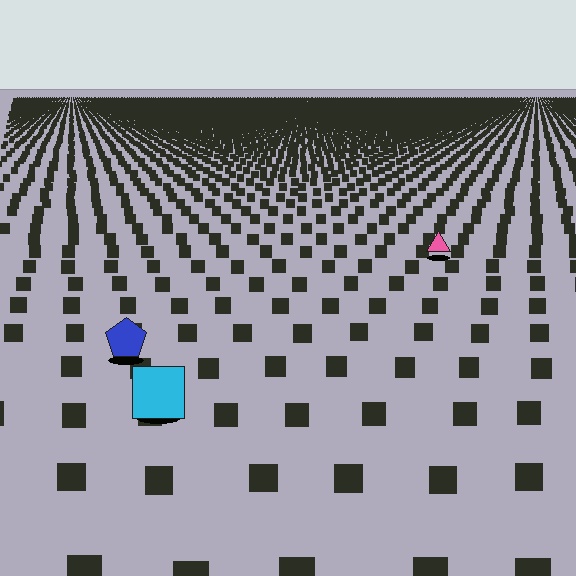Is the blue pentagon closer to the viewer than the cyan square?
No. The cyan square is closer — you can tell from the texture gradient: the ground texture is coarser near it.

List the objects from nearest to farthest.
From nearest to farthest: the cyan square, the blue pentagon, the pink triangle.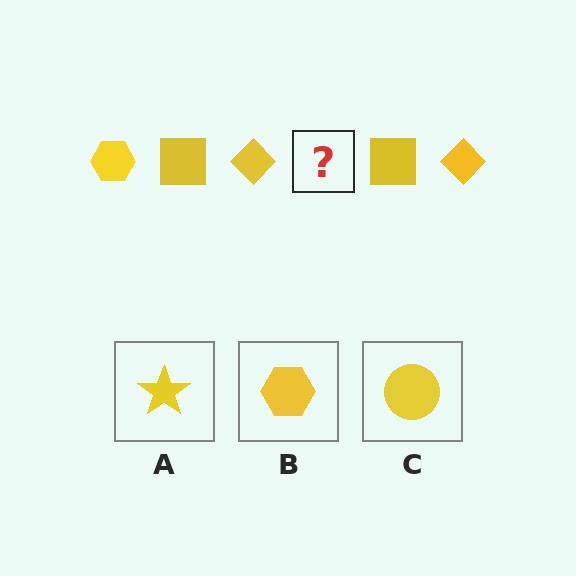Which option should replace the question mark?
Option B.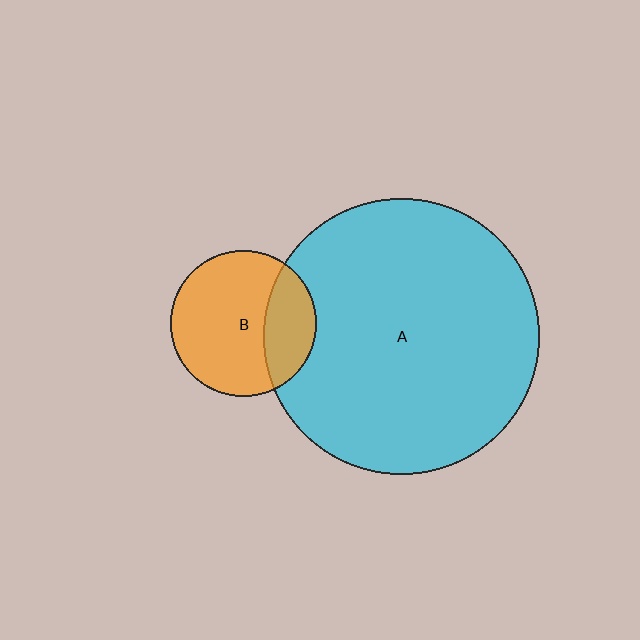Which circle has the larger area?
Circle A (cyan).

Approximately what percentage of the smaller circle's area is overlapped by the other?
Approximately 30%.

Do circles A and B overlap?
Yes.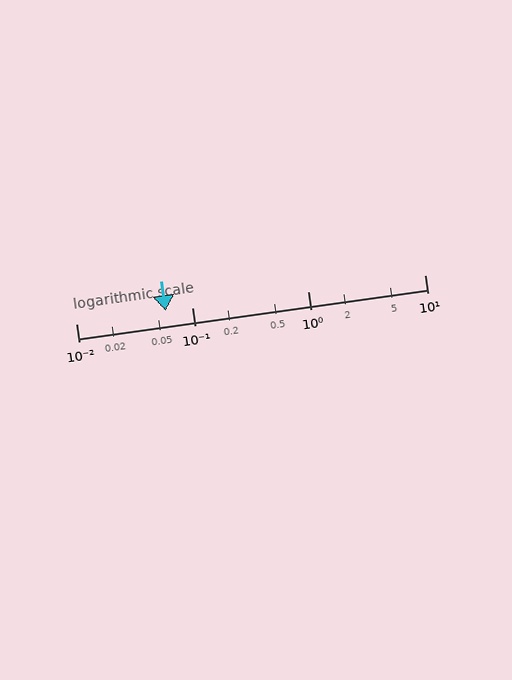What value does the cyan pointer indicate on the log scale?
The pointer indicates approximately 0.059.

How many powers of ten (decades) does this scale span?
The scale spans 3 decades, from 0.01 to 10.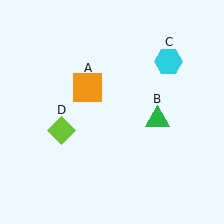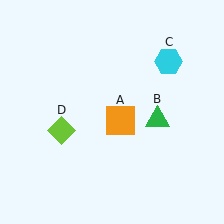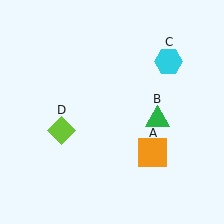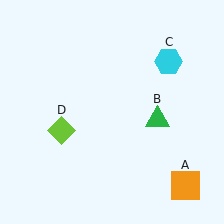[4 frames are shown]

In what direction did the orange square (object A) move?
The orange square (object A) moved down and to the right.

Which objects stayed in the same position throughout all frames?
Green triangle (object B) and cyan hexagon (object C) and lime diamond (object D) remained stationary.